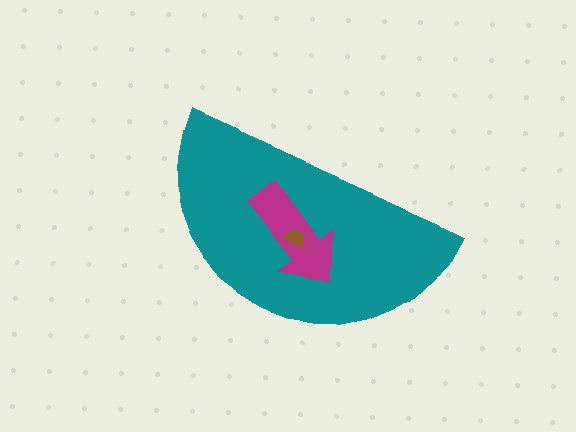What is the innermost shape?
The brown trapezoid.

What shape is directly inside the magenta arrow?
The brown trapezoid.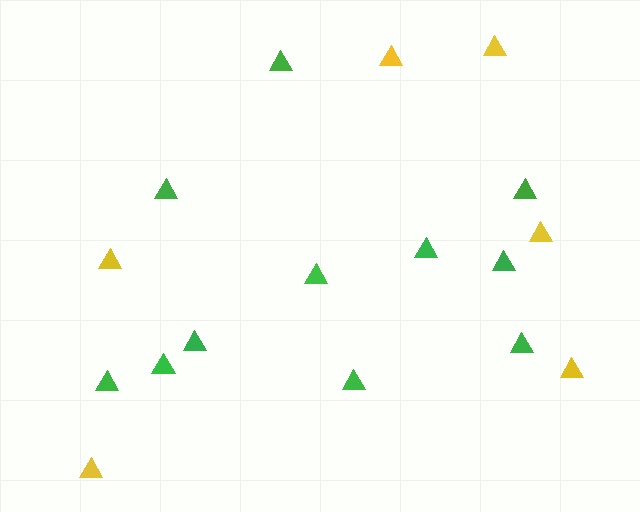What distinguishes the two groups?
There are 2 groups: one group of yellow triangles (6) and one group of green triangles (11).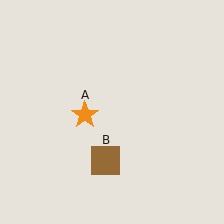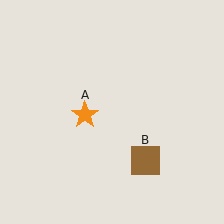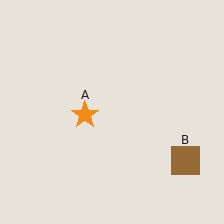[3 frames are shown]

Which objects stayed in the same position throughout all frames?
Orange star (object A) remained stationary.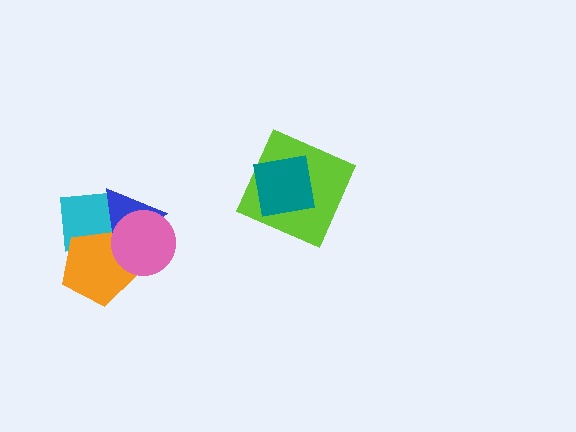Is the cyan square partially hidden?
Yes, it is partially covered by another shape.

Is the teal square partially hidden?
No, no other shape covers it.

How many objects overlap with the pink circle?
2 objects overlap with the pink circle.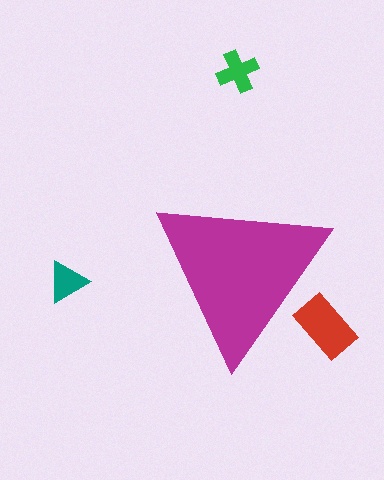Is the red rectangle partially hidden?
Yes, the red rectangle is partially hidden behind the magenta triangle.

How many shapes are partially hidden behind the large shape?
1 shape is partially hidden.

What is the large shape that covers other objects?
A magenta triangle.